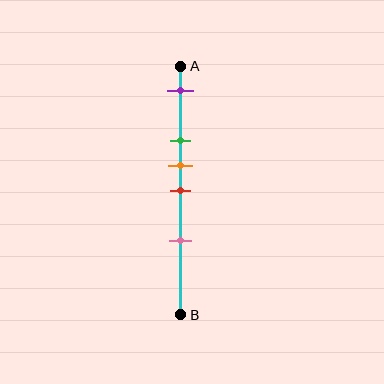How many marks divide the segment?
There are 5 marks dividing the segment.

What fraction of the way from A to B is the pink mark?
The pink mark is approximately 70% (0.7) of the way from A to B.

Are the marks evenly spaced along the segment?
No, the marks are not evenly spaced.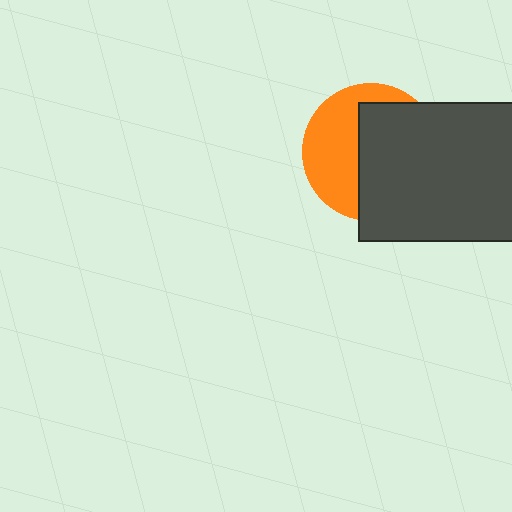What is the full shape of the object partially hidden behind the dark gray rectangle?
The partially hidden object is an orange circle.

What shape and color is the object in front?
The object in front is a dark gray rectangle.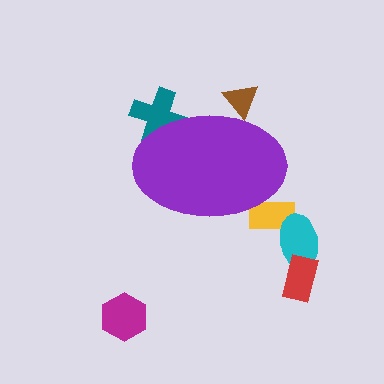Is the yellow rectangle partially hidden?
Yes, the yellow rectangle is partially hidden behind the purple ellipse.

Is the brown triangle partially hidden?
Yes, the brown triangle is partially hidden behind the purple ellipse.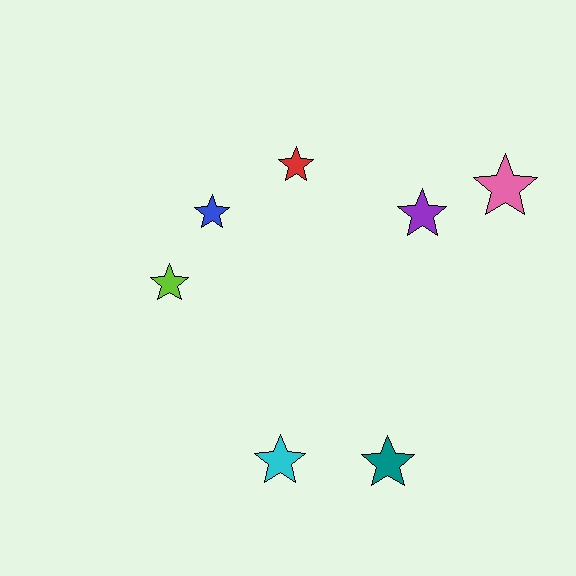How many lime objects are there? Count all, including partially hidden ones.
There is 1 lime object.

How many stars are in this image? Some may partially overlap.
There are 7 stars.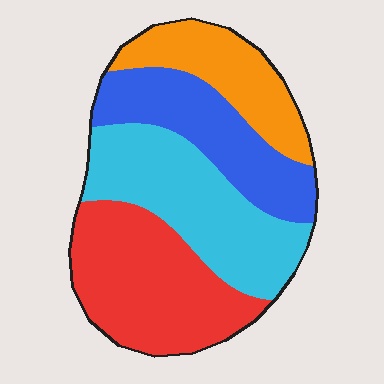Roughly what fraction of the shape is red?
Red takes up between a sixth and a third of the shape.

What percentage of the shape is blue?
Blue covers about 20% of the shape.